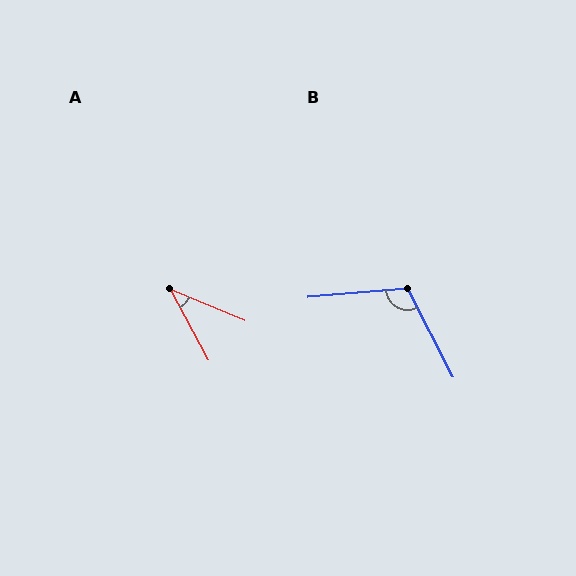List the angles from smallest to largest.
A (39°), B (112°).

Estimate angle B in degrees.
Approximately 112 degrees.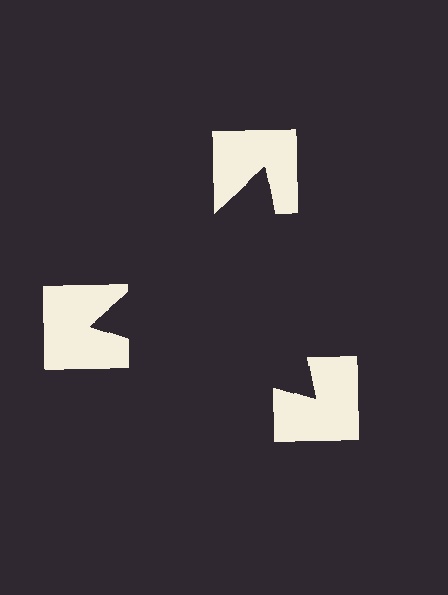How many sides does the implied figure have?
3 sides.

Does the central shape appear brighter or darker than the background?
It typically appears slightly darker than the background, even though no actual brightness change is drawn.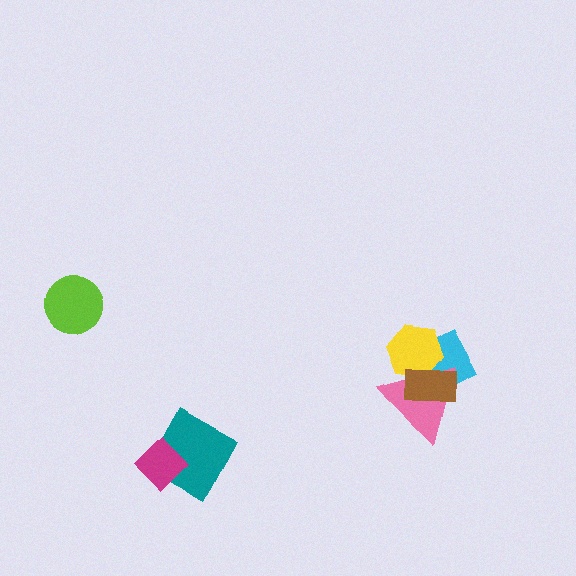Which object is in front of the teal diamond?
The magenta diamond is in front of the teal diamond.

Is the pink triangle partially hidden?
Yes, it is partially covered by another shape.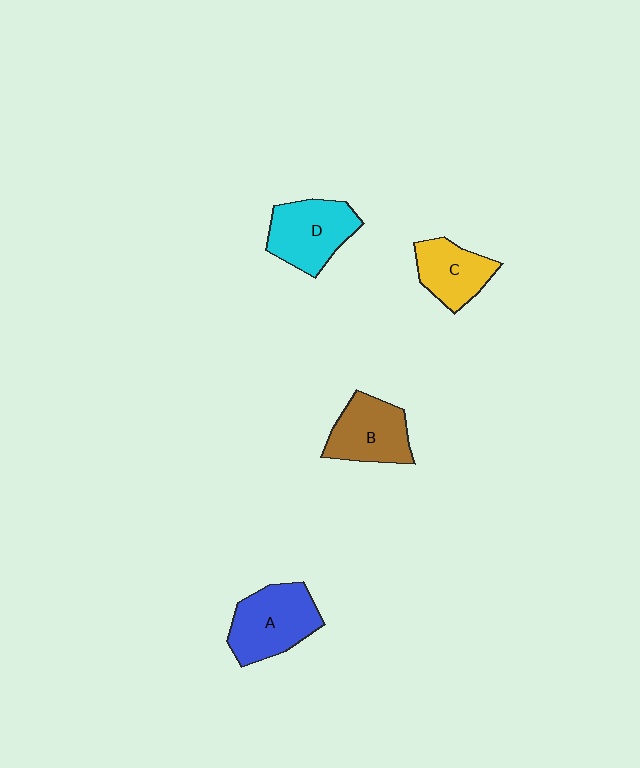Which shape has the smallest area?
Shape C (yellow).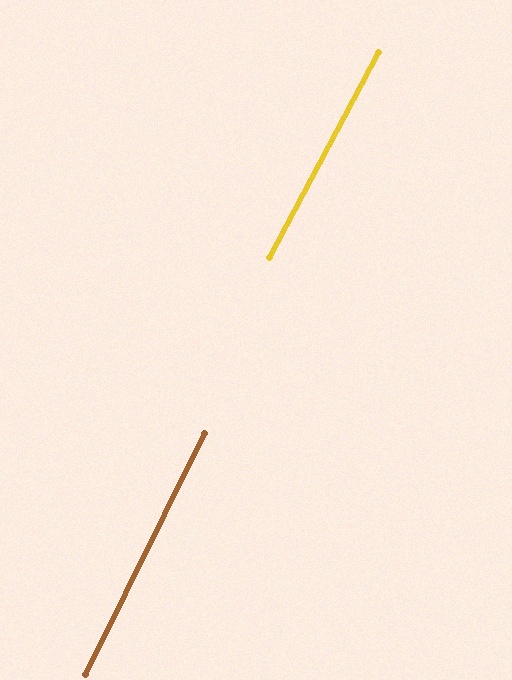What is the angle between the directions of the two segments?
Approximately 2 degrees.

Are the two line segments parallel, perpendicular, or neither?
Parallel — their directions differ by only 1.6°.